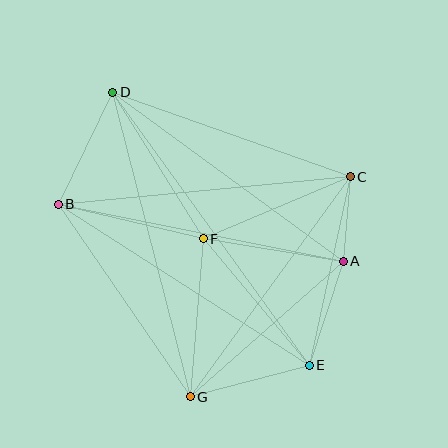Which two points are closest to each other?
Points A and C are closest to each other.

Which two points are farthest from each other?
Points D and E are farthest from each other.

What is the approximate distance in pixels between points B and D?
The distance between B and D is approximately 124 pixels.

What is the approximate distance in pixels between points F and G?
The distance between F and G is approximately 158 pixels.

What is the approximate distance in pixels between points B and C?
The distance between B and C is approximately 293 pixels.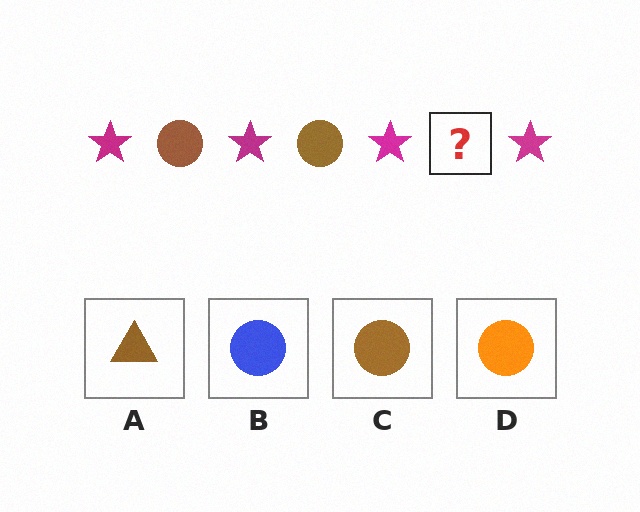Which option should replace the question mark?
Option C.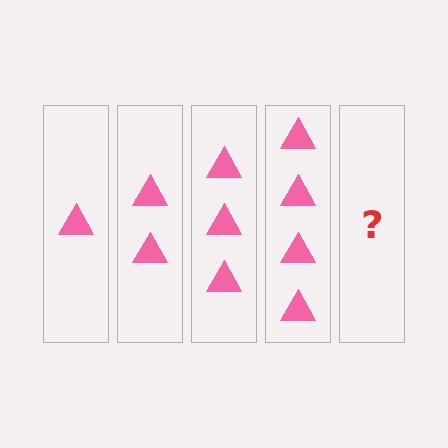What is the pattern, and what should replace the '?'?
The pattern is that each step adds one more triangle. The '?' should be 5 triangles.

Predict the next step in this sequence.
The next step is 5 triangles.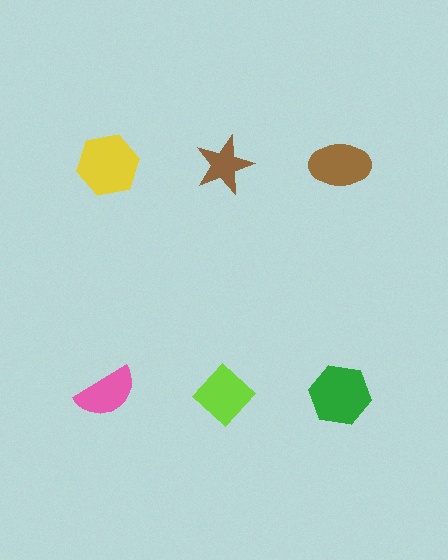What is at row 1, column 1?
A yellow hexagon.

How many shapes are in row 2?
3 shapes.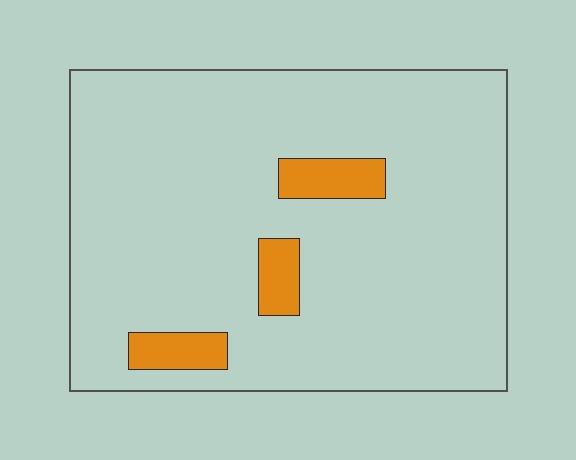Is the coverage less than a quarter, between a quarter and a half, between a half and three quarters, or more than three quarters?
Less than a quarter.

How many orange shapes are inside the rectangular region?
3.